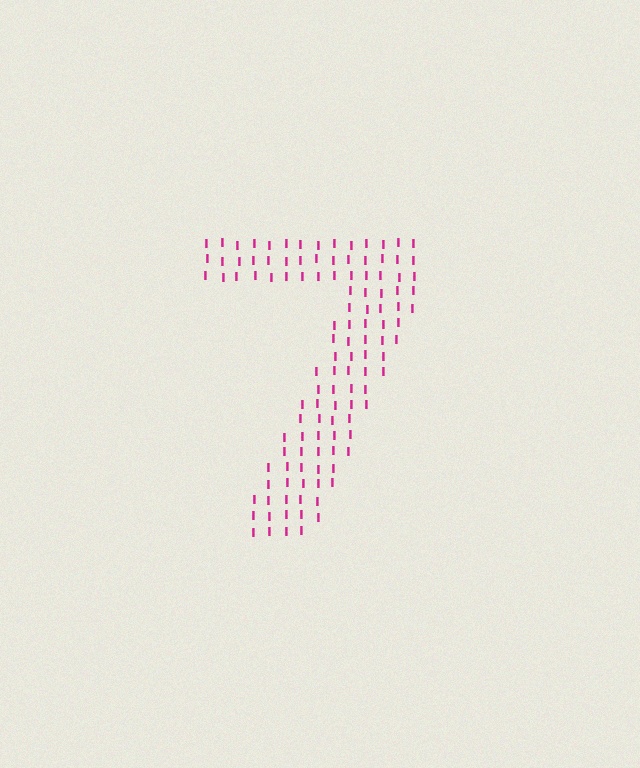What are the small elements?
The small elements are letter I's.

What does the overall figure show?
The overall figure shows the digit 7.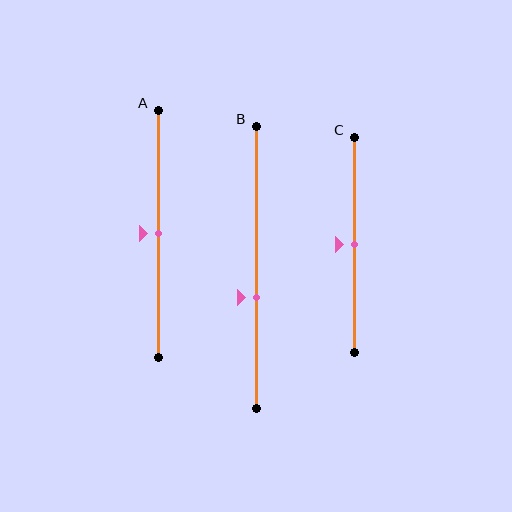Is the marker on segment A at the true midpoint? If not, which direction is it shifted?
Yes, the marker on segment A is at the true midpoint.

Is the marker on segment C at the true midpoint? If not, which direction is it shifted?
Yes, the marker on segment C is at the true midpoint.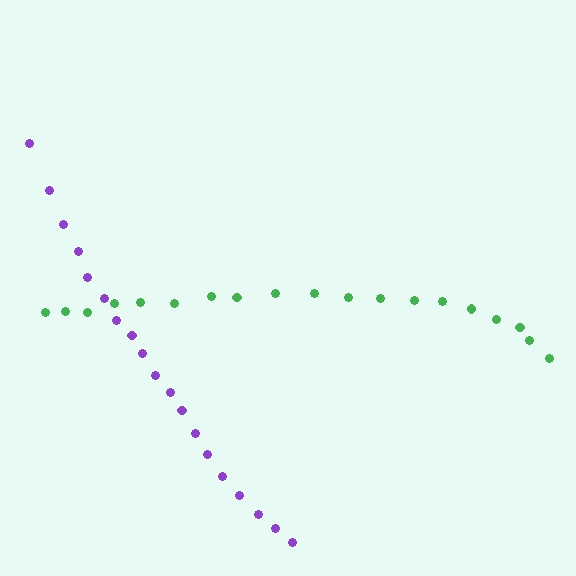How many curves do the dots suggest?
There are 2 distinct paths.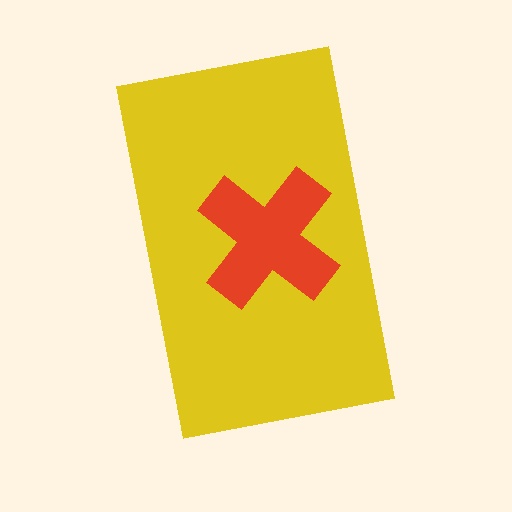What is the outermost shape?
The yellow rectangle.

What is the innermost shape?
The red cross.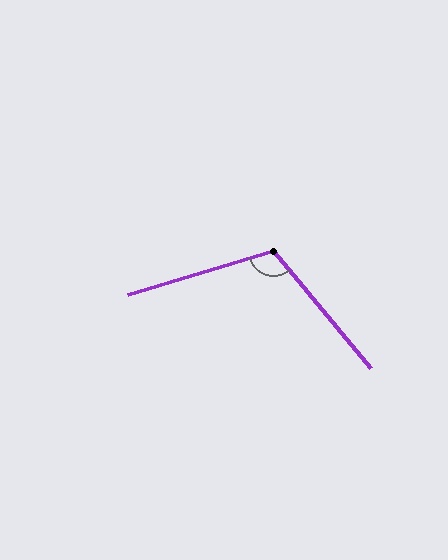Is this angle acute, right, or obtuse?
It is obtuse.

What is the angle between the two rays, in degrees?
Approximately 113 degrees.